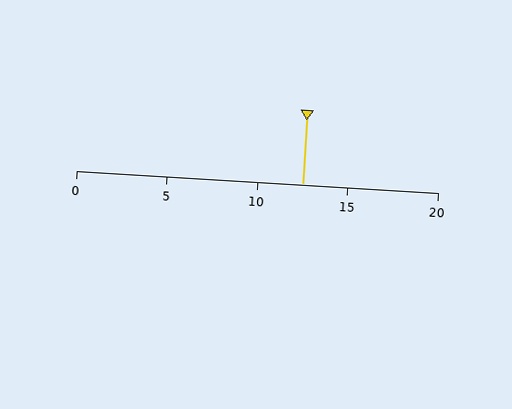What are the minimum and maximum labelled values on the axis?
The axis runs from 0 to 20.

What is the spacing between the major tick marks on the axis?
The major ticks are spaced 5 apart.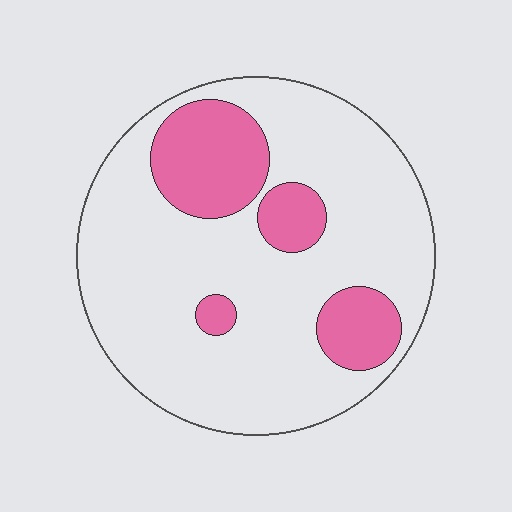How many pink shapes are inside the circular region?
4.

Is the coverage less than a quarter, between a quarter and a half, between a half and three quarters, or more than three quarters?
Less than a quarter.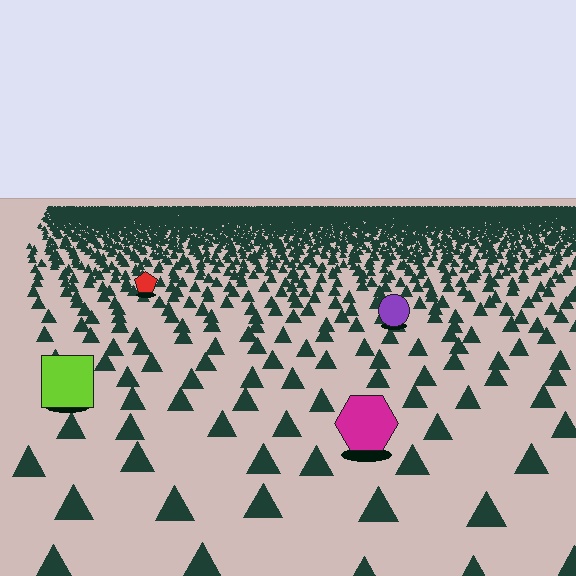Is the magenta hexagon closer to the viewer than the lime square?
Yes. The magenta hexagon is closer — you can tell from the texture gradient: the ground texture is coarser near it.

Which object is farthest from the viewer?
The red pentagon is farthest from the viewer. It appears smaller and the ground texture around it is denser.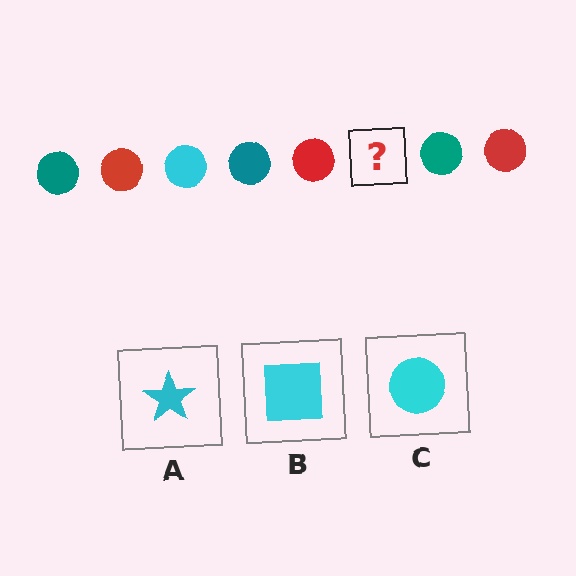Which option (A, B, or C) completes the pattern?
C.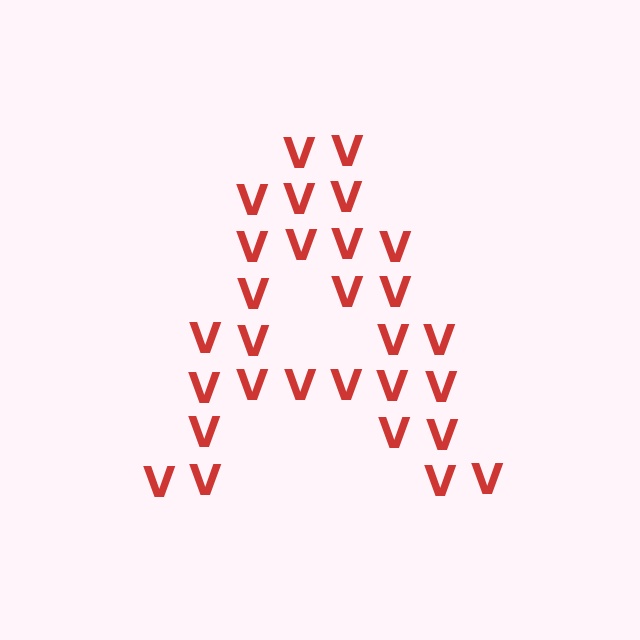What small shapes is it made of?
It is made of small letter V's.